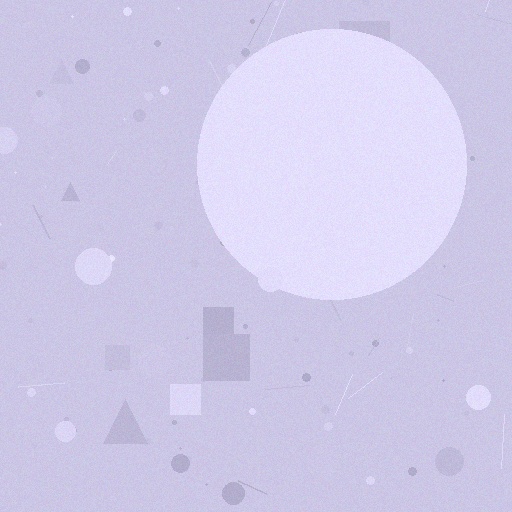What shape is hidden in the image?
A circle is hidden in the image.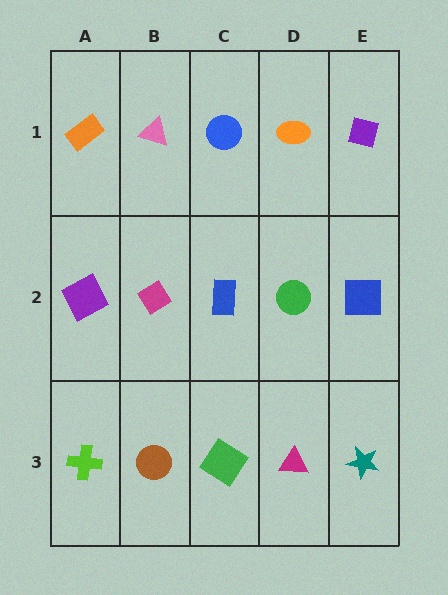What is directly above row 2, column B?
A pink triangle.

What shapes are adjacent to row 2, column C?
A blue circle (row 1, column C), a green diamond (row 3, column C), a magenta diamond (row 2, column B), a green circle (row 2, column D).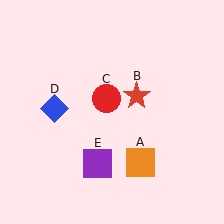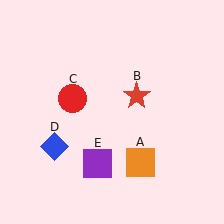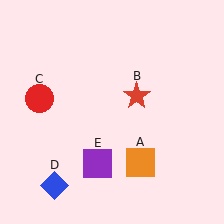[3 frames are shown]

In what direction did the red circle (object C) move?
The red circle (object C) moved left.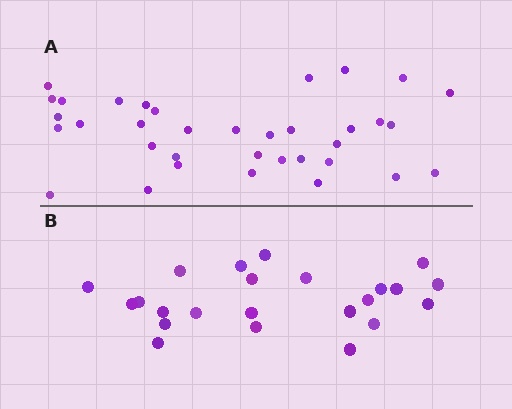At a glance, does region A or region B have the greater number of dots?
Region A (the top region) has more dots.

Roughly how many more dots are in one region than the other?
Region A has roughly 12 or so more dots than region B.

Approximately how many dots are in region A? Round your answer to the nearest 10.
About 40 dots. (The exact count is 35, which rounds to 40.)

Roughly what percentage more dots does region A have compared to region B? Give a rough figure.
About 50% more.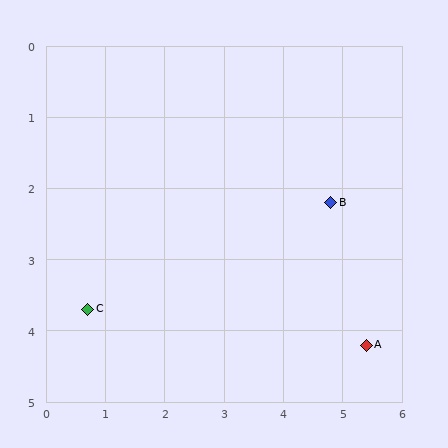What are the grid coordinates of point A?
Point A is at approximately (5.4, 4.2).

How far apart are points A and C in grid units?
Points A and C are about 4.7 grid units apart.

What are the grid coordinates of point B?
Point B is at approximately (4.8, 2.2).